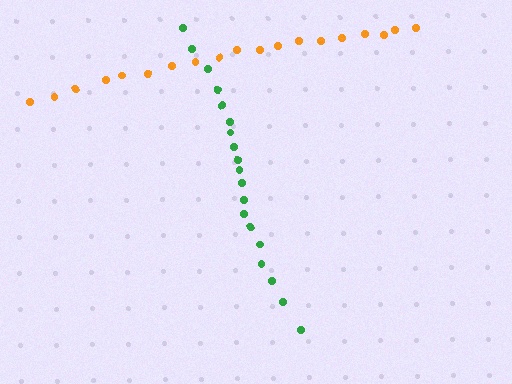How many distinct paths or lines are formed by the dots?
There are 2 distinct paths.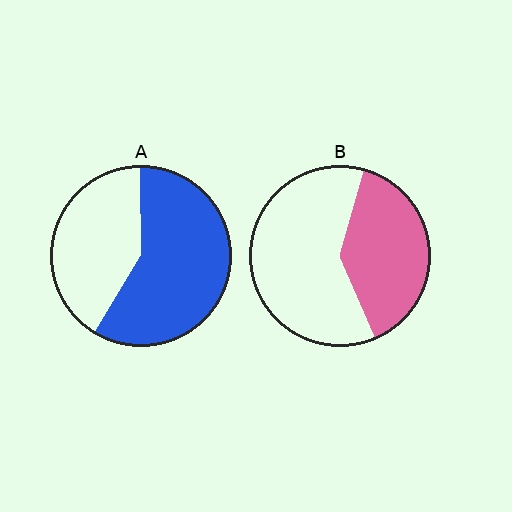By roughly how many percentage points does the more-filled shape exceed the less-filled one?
By roughly 20 percentage points (A over B).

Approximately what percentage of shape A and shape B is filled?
A is approximately 60% and B is approximately 40%.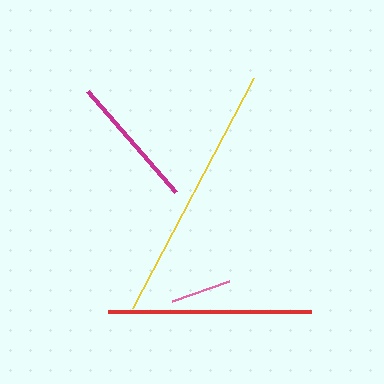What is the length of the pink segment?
The pink segment is approximately 60 pixels long.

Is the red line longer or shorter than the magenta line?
The red line is longer than the magenta line.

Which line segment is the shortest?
The pink line is the shortest at approximately 60 pixels.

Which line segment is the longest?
The yellow line is the longest at approximately 260 pixels.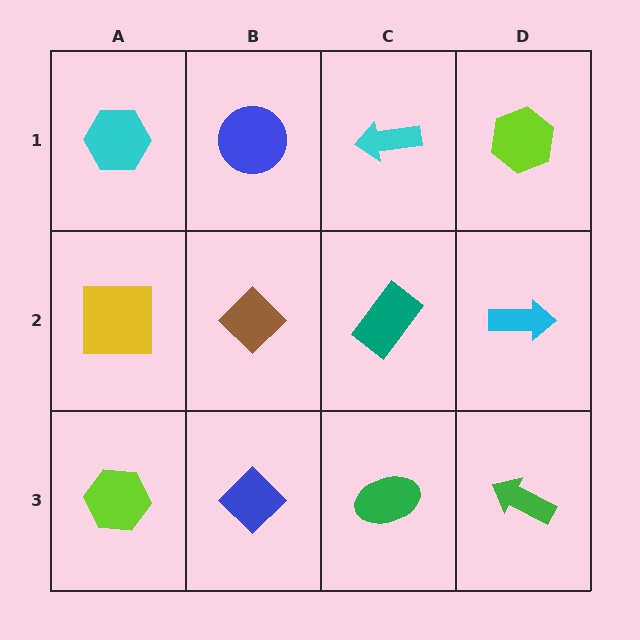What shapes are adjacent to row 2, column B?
A blue circle (row 1, column B), a blue diamond (row 3, column B), a yellow square (row 2, column A), a teal rectangle (row 2, column C).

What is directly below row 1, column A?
A yellow square.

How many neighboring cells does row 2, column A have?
3.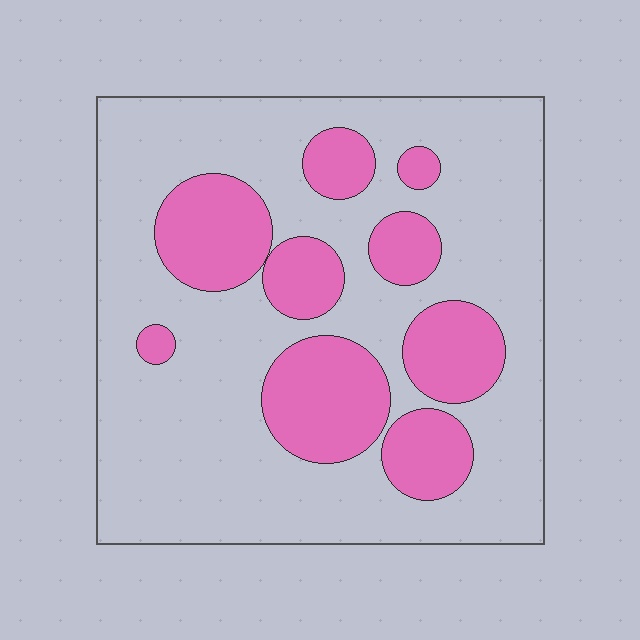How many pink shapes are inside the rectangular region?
9.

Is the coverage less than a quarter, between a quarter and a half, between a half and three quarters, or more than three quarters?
Between a quarter and a half.